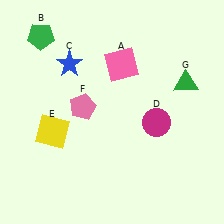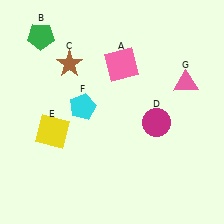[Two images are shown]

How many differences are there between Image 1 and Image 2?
There are 3 differences between the two images.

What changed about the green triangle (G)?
In Image 1, G is green. In Image 2, it changed to pink.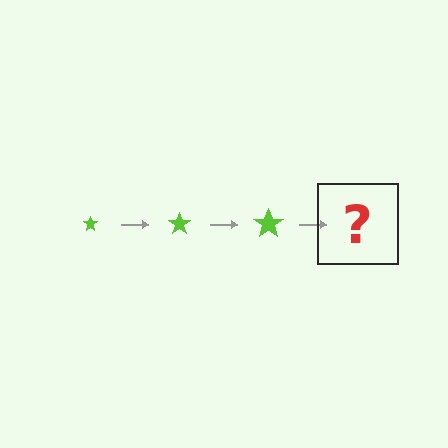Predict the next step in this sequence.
The next step is a lime star, larger than the previous one.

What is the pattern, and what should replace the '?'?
The pattern is that the star gets progressively larger each step. The '?' should be a lime star, larger than the previous one.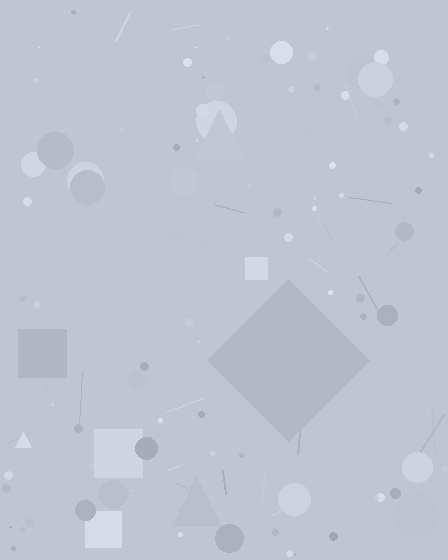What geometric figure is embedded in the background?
A diamond is embedded in the background.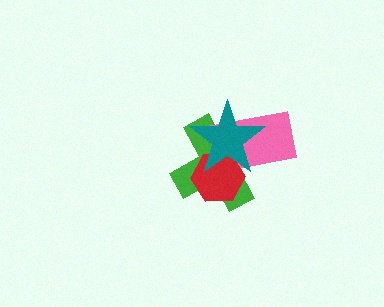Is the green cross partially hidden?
Yes, it is partially covered by another shape.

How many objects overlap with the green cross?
3 objects overlap with the green cross.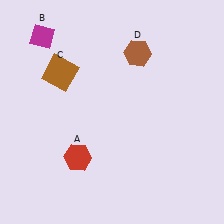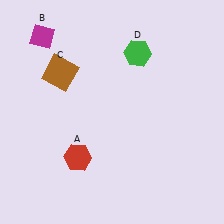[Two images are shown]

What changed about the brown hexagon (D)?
In Image 1, D is brown. In Image 2, it changed to green.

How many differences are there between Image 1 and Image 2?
There is 1 difference between the two images.